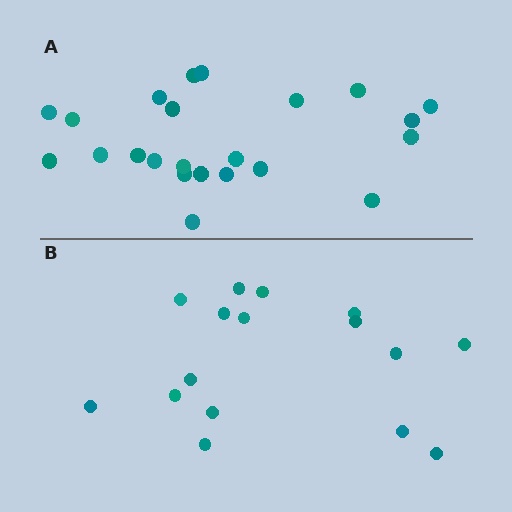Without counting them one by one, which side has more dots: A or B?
Region A (the top region) has more dots.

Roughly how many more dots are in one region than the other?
Region A has roughly 8 or so more dots than region B.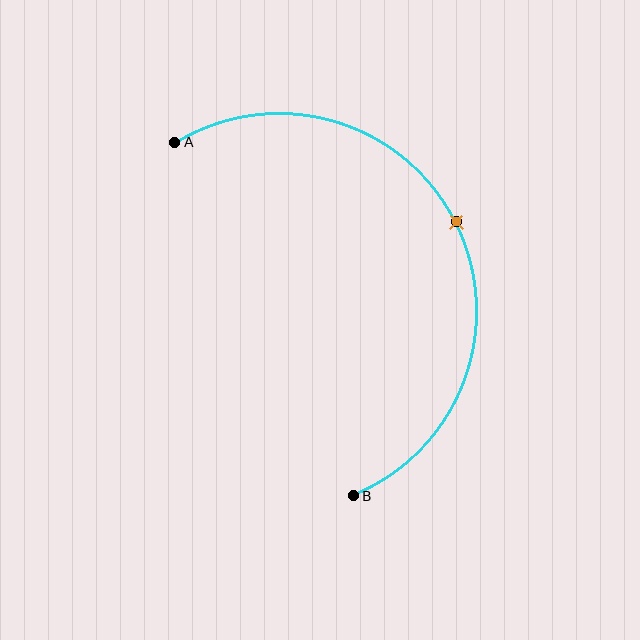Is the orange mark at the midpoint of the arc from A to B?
Yes. The orange mark lies on the arc at equal arc-length from both A and B — it is the arc midpoint.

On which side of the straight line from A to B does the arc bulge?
The arc bulges to the right of the straight line connecting A and B.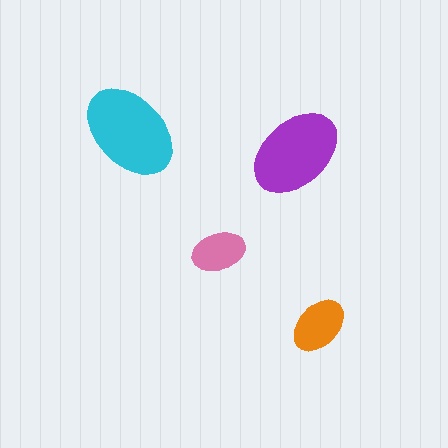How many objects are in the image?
There are 4 objects in the image.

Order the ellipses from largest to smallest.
the cyan one, the purple one, the orange one, the pink one.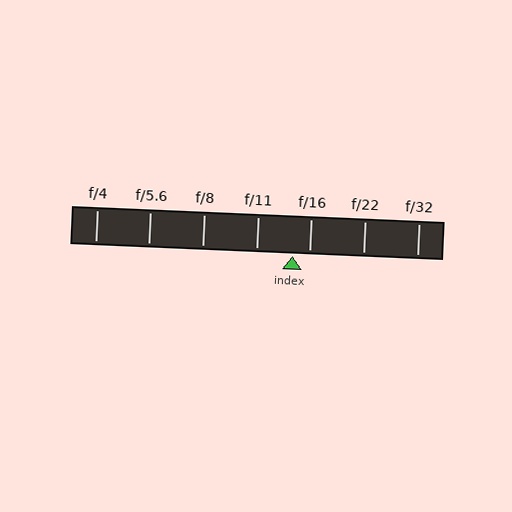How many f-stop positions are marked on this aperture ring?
There are 7 f-stop positions marked.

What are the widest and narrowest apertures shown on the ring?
The widest aperture shown is f/4 and the narrowest is f/32.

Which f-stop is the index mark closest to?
The index mark is closest to f/16.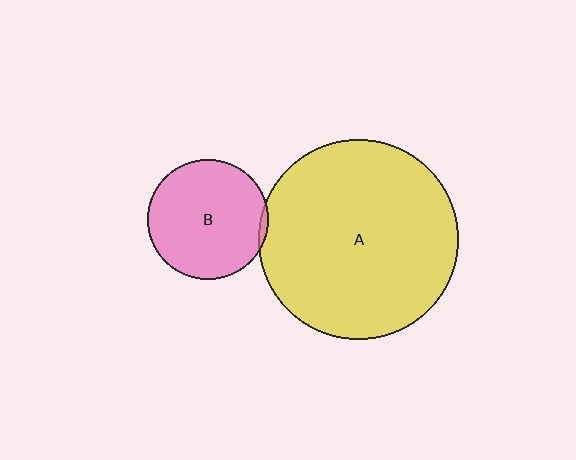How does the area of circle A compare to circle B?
Approximately 2.8 times.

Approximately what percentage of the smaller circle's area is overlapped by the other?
Approximately 5%.